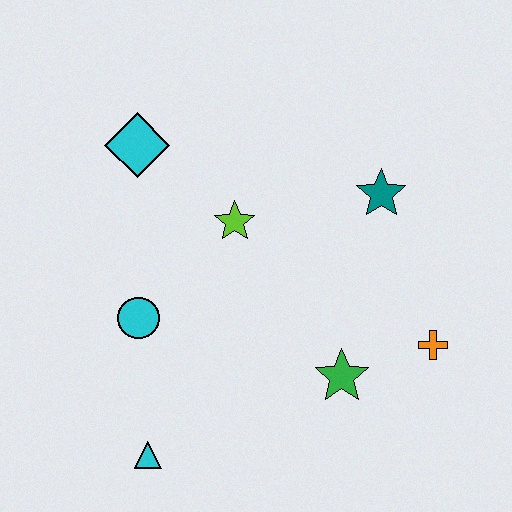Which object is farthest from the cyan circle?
The orange cross is farthest from the cyan circle.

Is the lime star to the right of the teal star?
No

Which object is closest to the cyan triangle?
The cyan circle is closest to the cyan triangle.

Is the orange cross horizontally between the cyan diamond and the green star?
No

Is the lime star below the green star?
No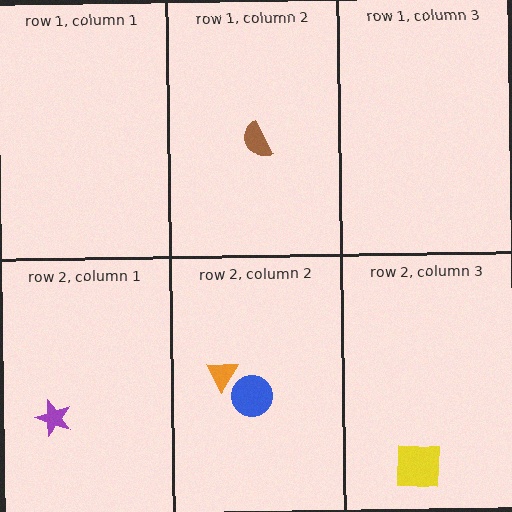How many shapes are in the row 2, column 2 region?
2.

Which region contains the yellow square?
The row 2, column 3 region.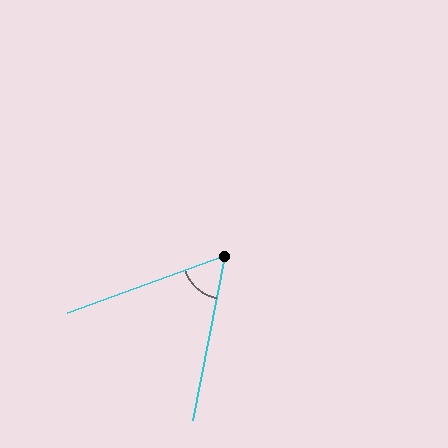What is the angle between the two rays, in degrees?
Approximately 59 degrees.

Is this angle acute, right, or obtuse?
It is acute.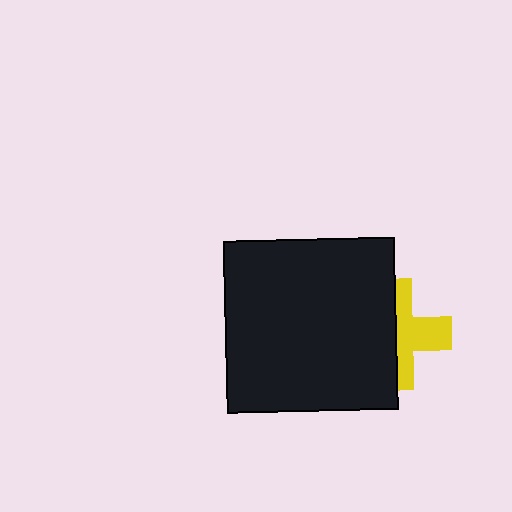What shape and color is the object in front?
The object in front is a black square.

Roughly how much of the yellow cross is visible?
About half of it is visible (roughly 48%).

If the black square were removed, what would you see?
You would see the complete yellow cross.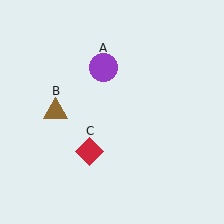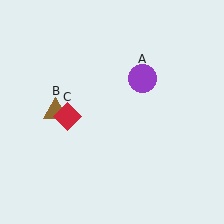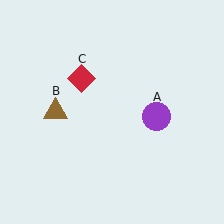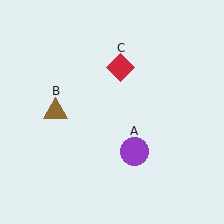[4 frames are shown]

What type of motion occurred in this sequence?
The purple circle (object A), red diamond (object C) rotated clockwise around the center of the scene.